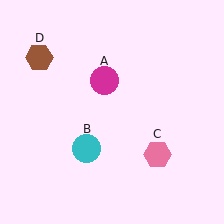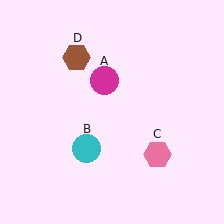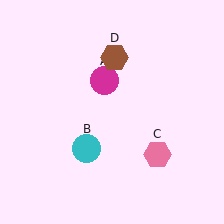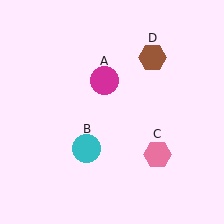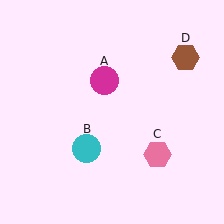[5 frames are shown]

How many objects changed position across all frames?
1 object changed position: brown hexagon (object D).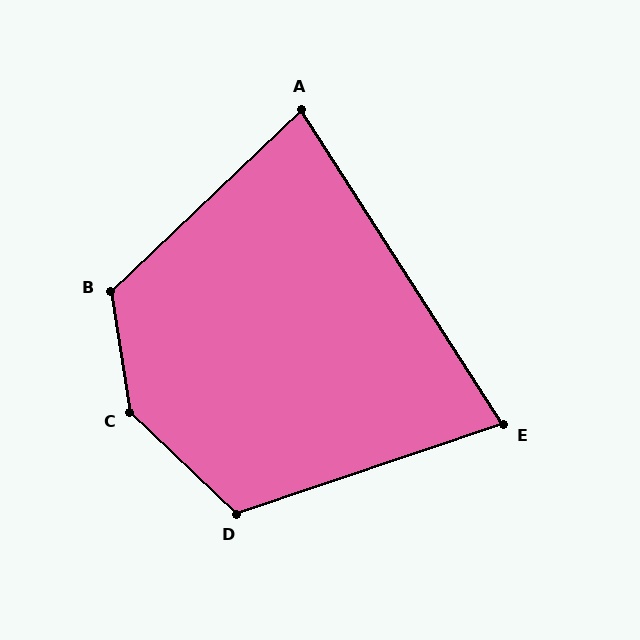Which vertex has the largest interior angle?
C, at approximately 143 degrees.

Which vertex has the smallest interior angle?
E, at approximately 76 degrees.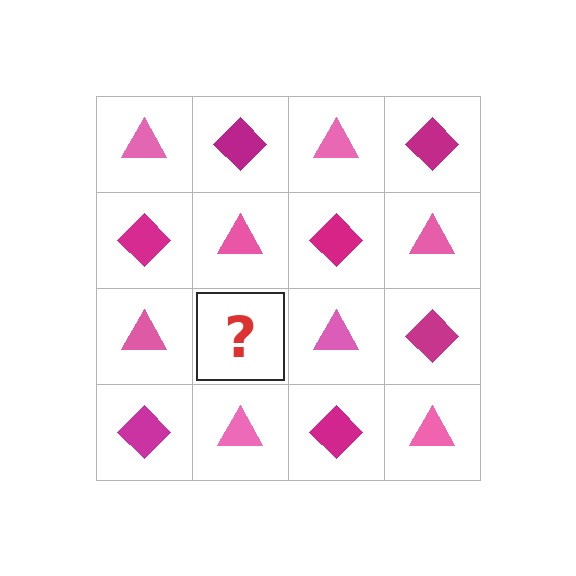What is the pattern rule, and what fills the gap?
The rule is that it alternates pink triangle and magenta diamond in a checkerboard pattern. The gap should be filled with a magenta diamond.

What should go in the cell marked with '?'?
The missing cell should contain a magenta diamond.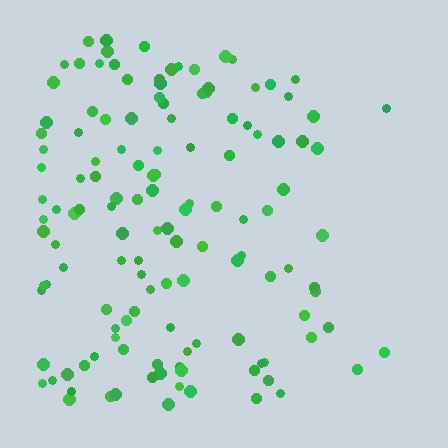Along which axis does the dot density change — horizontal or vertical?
Horizontal.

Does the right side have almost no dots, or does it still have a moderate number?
Still a moderate number, just noticeably fewer than the left.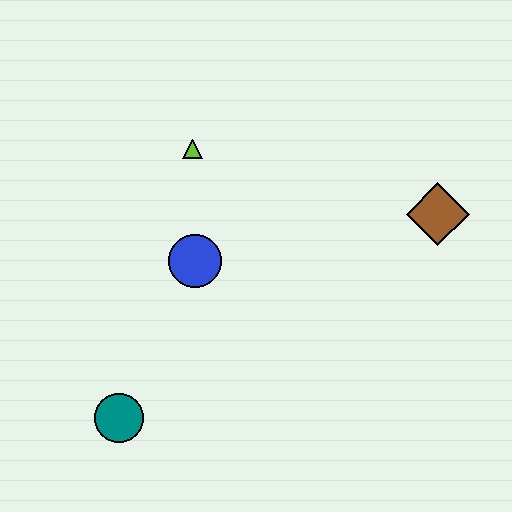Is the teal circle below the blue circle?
Yes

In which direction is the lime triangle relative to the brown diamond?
The lime triangle is to the left of the brown diamond.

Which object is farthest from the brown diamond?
The teal circle is farthest from the brown diamond.